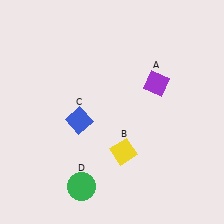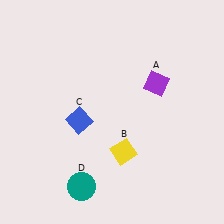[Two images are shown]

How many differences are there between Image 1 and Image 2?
There is 1 difference between the two images.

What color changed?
The circle (D) changed from green in Image 1 to teal in Image 2.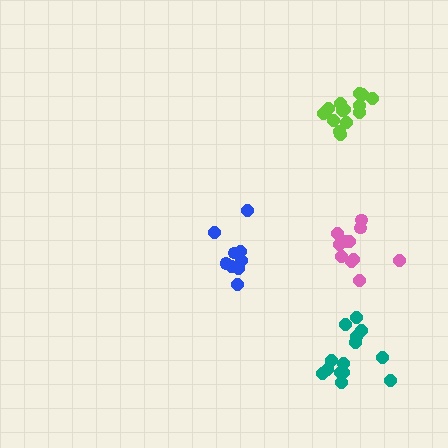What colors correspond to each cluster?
The clusters are colored: lime, pink, blue, teal.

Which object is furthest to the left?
The blue cluster is leftmost.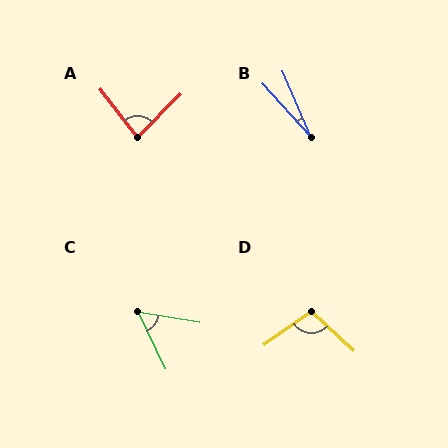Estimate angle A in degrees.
Approximately 83 degrees.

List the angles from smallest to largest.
B (19°), C (55°), A (83°), D (103°).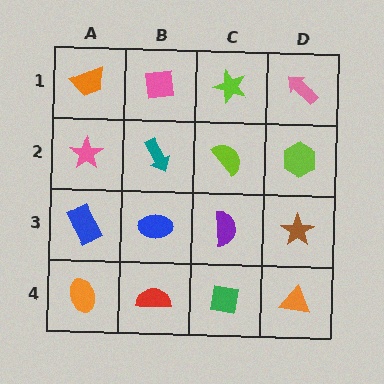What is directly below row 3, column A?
An orange ellipse.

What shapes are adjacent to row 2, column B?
A pink square (row 1, column B), a blue ellipse (row 3, column B), a pink star (row 2, column A), a lime semicircle (row 2, column C).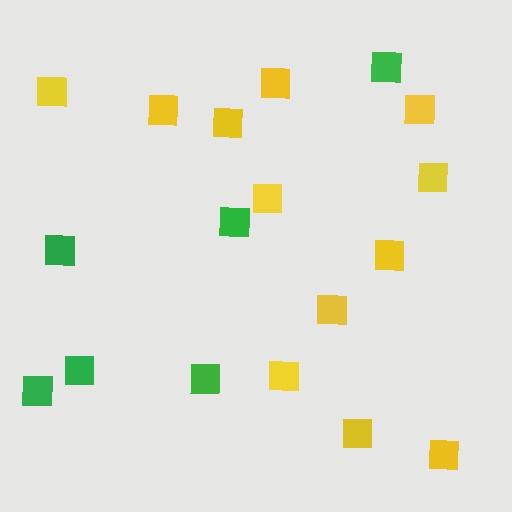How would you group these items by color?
There are 2 groups: one group of yellow squares (12) and one group of green squares (6).